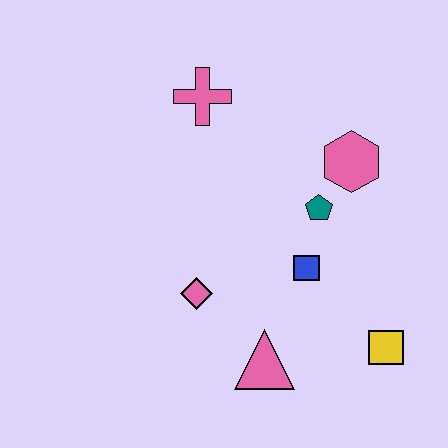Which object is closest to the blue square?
The teal pentagon is closest to the blue square.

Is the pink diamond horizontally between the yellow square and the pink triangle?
No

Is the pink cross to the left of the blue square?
Yes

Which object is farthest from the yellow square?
The pink cross is farthest from the yellow square.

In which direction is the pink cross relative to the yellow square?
The pink cross is above the yellow square.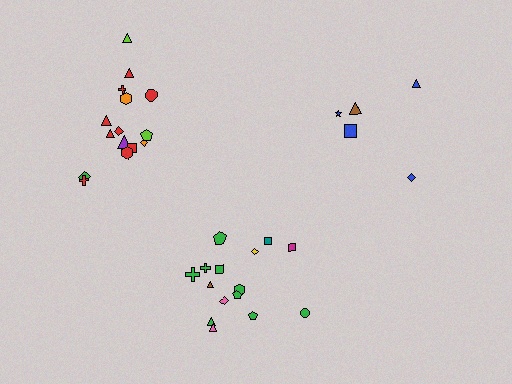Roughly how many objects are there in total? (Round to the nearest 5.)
Roughly 35 objects in total.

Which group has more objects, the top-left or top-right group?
The top-left group.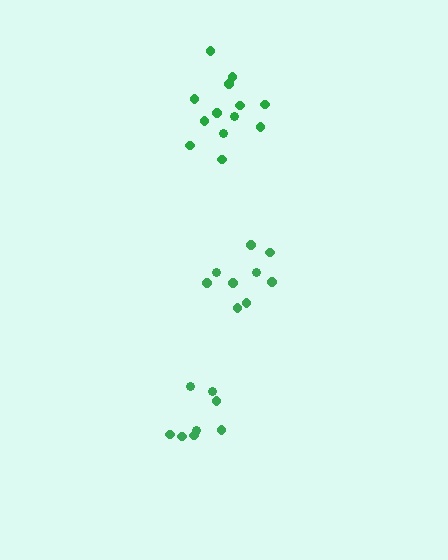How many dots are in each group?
Group 1: 13 dots, Group 2: 8 dots, Group 3: 9 dots (30 total).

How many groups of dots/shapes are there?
There are 3 groups.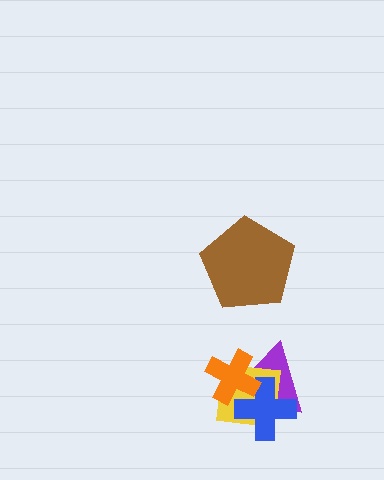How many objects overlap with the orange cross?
3 objects overlap with the orange cross.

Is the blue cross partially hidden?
Yes, it is partially covered by another shape.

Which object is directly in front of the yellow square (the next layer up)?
The blue cross is directly in front of the yellow square.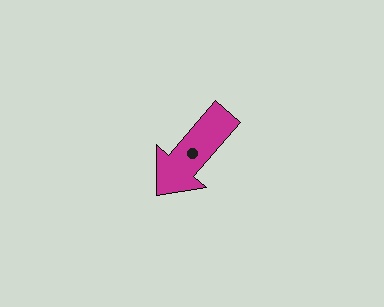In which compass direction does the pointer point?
Southwest.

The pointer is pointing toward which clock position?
Roughly 7 o'clock.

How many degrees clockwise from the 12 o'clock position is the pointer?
Approximately 220 degrees.